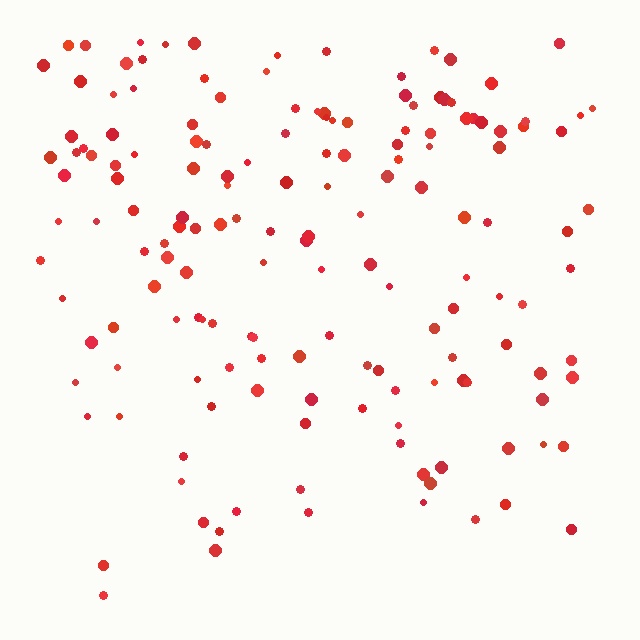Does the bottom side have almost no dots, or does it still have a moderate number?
Still a moderate number, just noticeably fewer than the top.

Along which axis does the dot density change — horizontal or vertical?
Vertical.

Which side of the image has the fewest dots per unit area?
The bottom.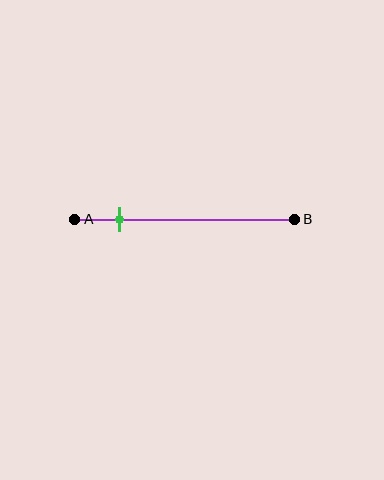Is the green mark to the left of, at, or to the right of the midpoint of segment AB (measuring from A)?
The green mark is to the left of the midpoint of segment AB.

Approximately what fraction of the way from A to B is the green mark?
The green mark is approximately 20% of the way from A to B.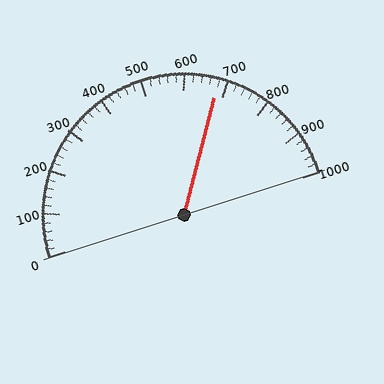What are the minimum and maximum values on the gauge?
The gauge ranges from 0 to 1000.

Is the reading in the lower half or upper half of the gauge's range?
The reading is in the upper half of the range (0 to 1000).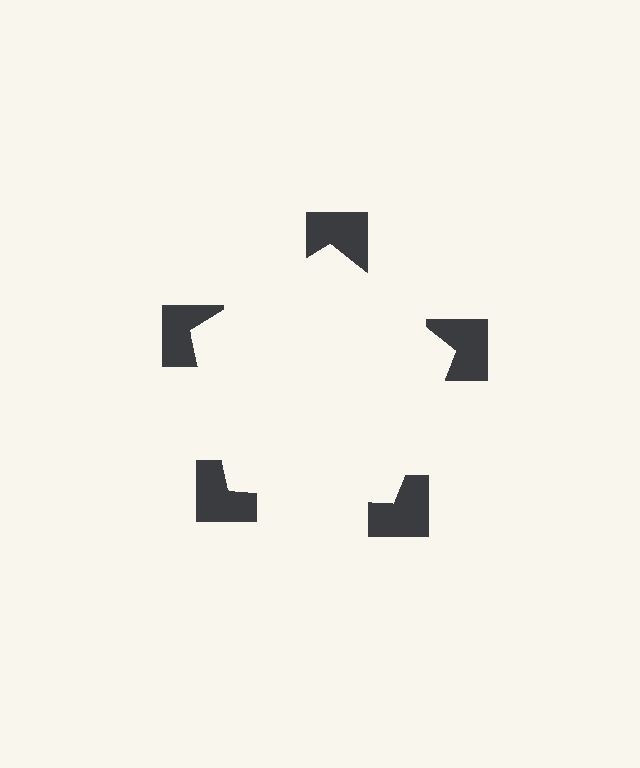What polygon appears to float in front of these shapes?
An illusory pentagon — its edges are inferred from the aligned wedge cuts in the notched squares, not physically drawn.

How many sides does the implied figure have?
5 sides.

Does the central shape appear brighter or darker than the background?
It typically appears slightly brighter than the background, even though no actual brightness change is drawn.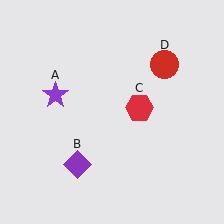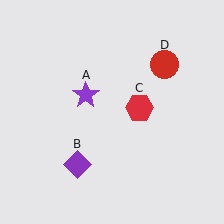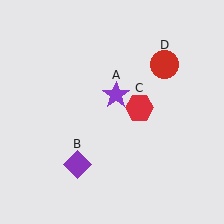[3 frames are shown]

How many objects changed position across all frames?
1 object changed position: purple star (object A).